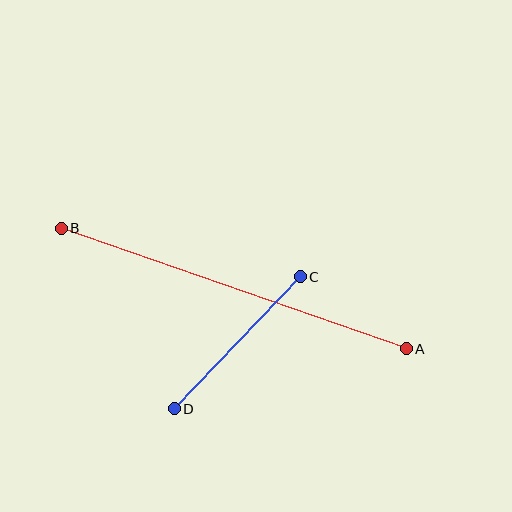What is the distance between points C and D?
The distance is approximately 183 pixels.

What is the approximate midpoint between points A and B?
The midpoint is at approximately (234, 289) pixels.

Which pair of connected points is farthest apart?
Points A and B are farthest apart.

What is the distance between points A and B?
The distance is approximately 366 pixels.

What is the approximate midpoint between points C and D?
The midpoint is at approximately (237, 343) pixels.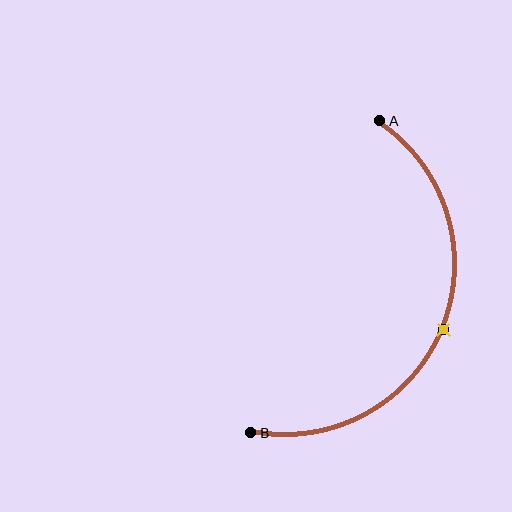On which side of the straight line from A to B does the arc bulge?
The arc bulges to the right of the straight line connecting A and B.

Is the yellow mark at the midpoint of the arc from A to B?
Yes. The yellow mark lies on the arc at equal arc-length from both A and B — it is the arc midpoint.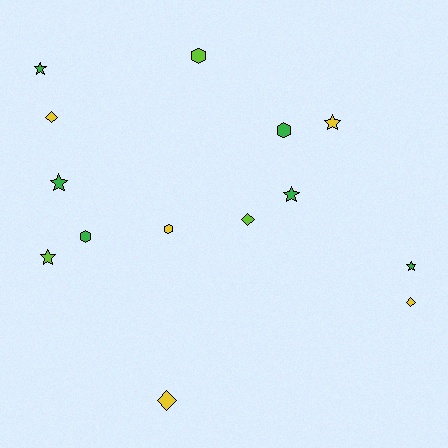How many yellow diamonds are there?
There are 3 yellow diamonds.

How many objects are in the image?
There are 14 objects.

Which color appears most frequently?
Green, with 6 objects.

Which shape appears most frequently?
Star, with 6 objects.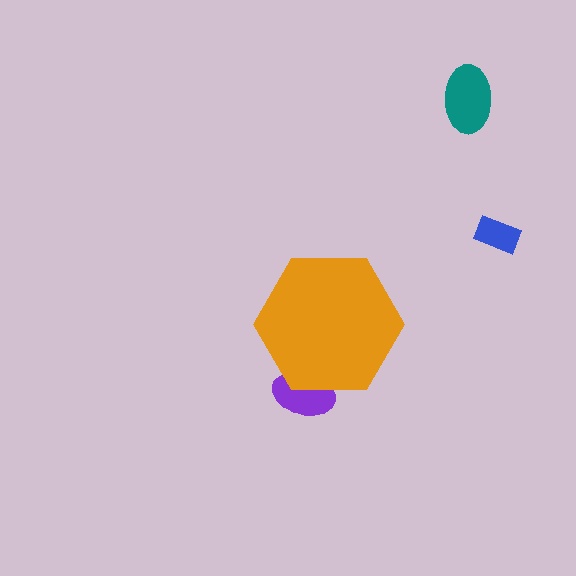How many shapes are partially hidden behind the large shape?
1 shape is partially hidden.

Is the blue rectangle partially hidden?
No, the blue rectangle is fully visible.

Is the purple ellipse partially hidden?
Yes, the purple ellipse is partially hidden behind the orange hexagon.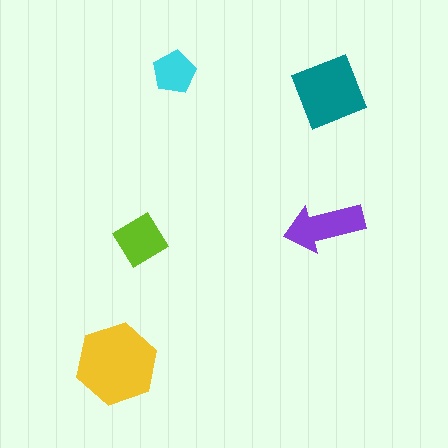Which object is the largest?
The yellow hexagon.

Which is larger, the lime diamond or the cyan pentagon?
The lime diamond.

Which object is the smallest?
The cyan pentagon.